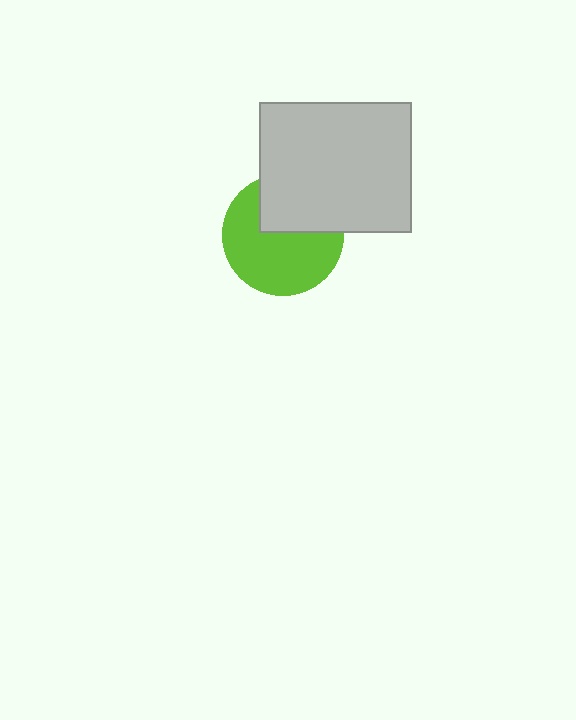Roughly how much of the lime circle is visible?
About half of it is visible (roughly 64%).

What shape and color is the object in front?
The object in front is a light gray rectangle.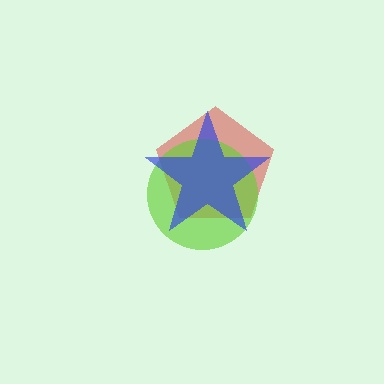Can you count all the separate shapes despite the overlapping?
Yes, there are 3 separate shapes.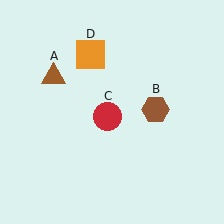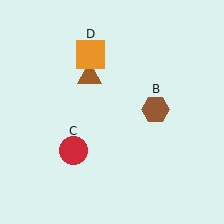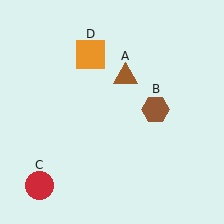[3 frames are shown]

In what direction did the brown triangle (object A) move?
The brown triangle (object A) moved right.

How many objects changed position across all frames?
2 objects changed position: brown triangle (object A), red circle (object C).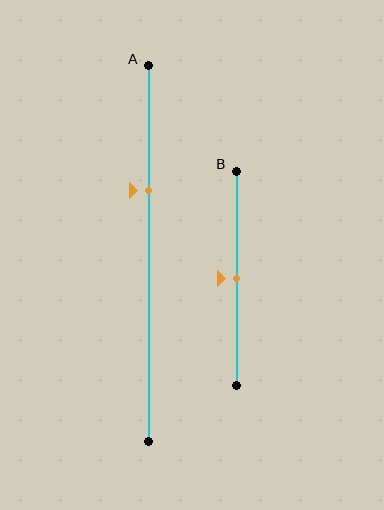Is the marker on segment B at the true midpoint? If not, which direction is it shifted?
Yes, the marker on segment B is at the true midpoint.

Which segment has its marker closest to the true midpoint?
Segment B has its marker closest to the true midpoint.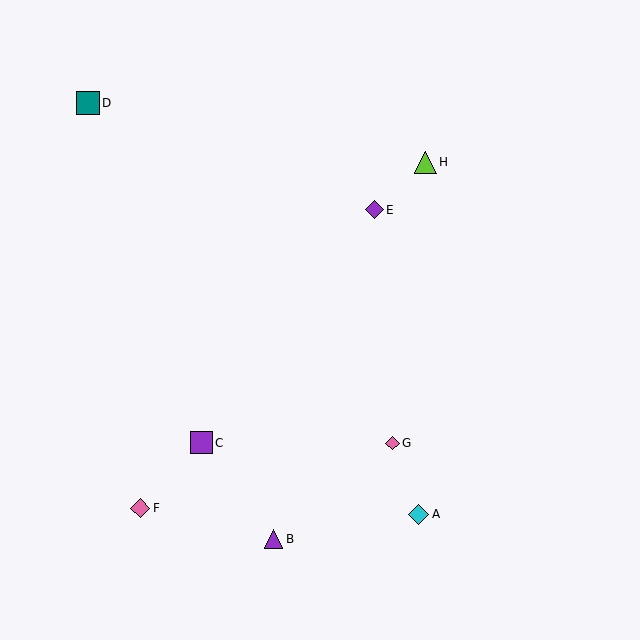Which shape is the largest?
The teal square (labeled D) is the largest.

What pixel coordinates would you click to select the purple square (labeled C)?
Click at (201, 443) to select the purple square C.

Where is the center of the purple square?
The center of the purple square is at (201, 443).